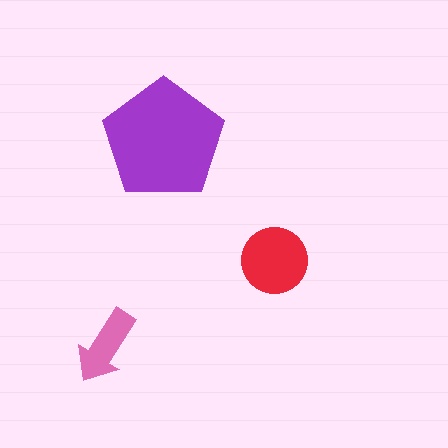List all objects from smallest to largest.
The pink arrow, the red circle, the purple pentagon.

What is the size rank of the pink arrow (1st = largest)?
3rd.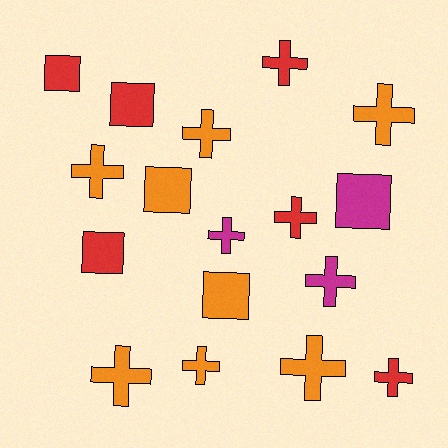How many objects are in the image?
There are 17 objects.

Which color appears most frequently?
Orange, with 8 objects.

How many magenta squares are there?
There is 1 magenta square.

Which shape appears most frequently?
Cross, with 11 objects.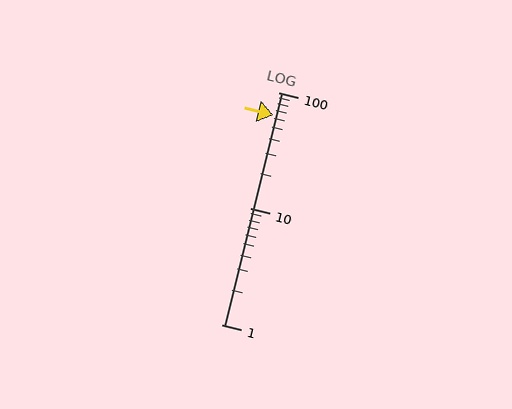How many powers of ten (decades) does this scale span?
The scale spans 2 decades, from 1 to 100.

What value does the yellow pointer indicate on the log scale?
The pointer indicates approximately 63.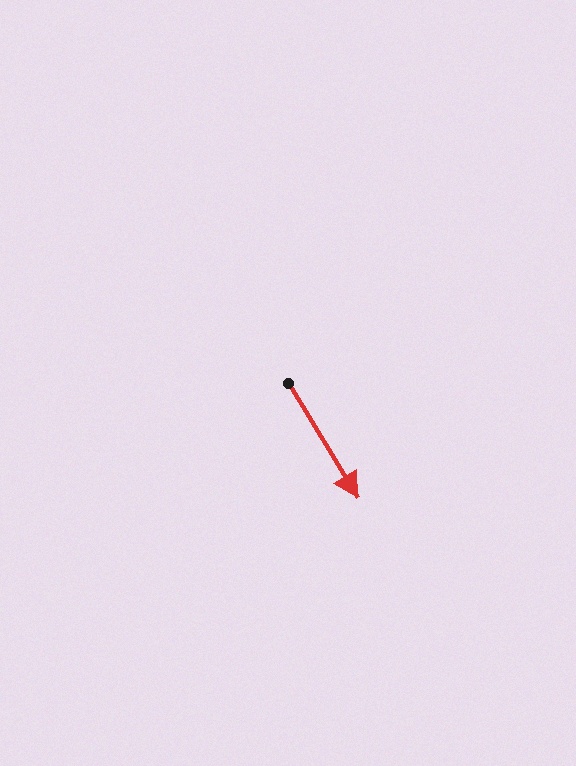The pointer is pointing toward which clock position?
Roughly 5 o'clock.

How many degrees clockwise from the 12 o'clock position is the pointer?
Approximately 149 degrees.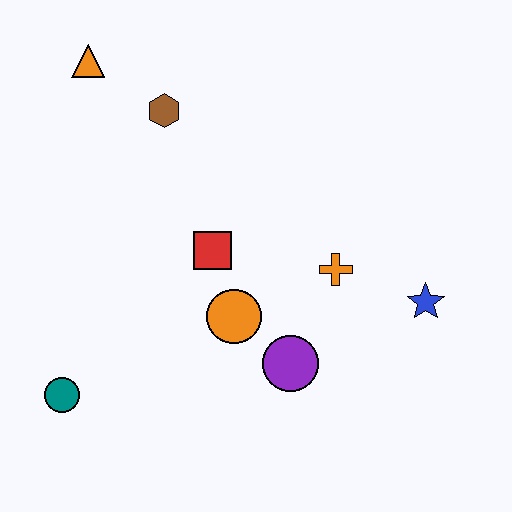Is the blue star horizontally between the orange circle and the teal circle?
No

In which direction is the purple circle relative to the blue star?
The purple circle is to the left of the blue star.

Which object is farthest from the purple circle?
The orange triangle is farthest from the purple circle.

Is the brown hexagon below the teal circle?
No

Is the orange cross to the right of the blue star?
No